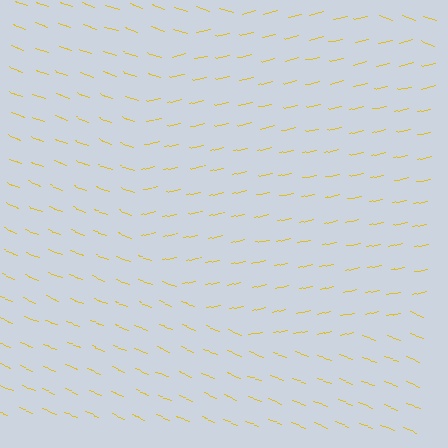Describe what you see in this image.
The image is filled with small yellow line segments. A circle region in the image has lines oriented differently from the surrounding lines, creating a visible texture boundary.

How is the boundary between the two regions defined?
The boundary is defined purely by a change in line orientation (approximately 32 degrees difference). All lines are the same color and thickness.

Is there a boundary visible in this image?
Yes, there is a texture boundary formed by a change in line orientation.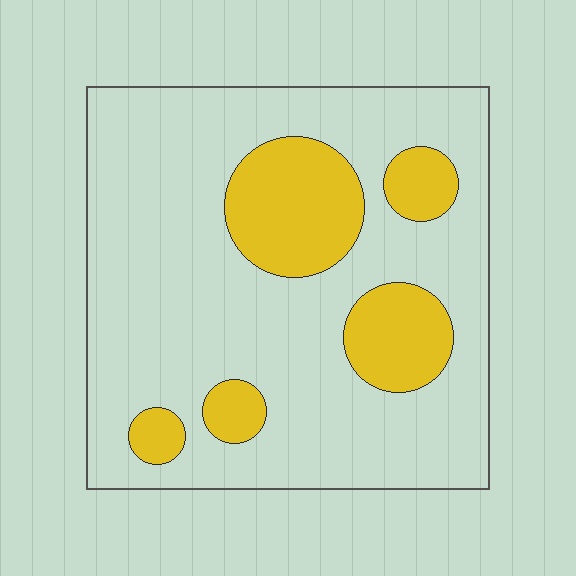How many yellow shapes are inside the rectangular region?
5.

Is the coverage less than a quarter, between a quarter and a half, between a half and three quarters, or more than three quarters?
Less than a quarter.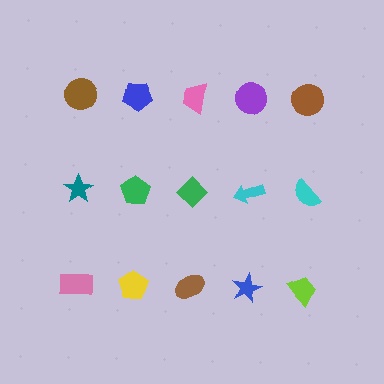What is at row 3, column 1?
A pink rectangle.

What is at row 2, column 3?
A green diamond.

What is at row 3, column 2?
A yellow pentagon.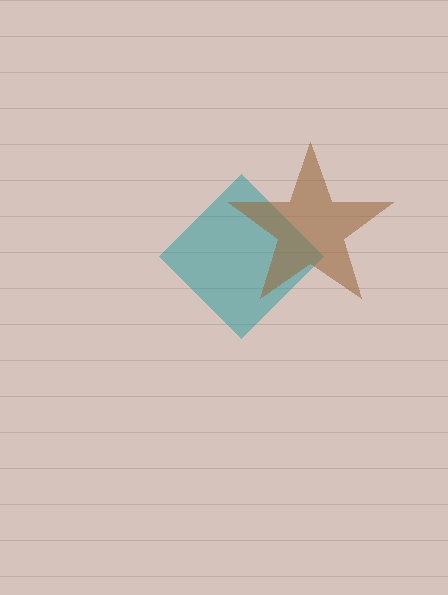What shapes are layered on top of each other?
The layered shapes are: a teal diamond, a brown star.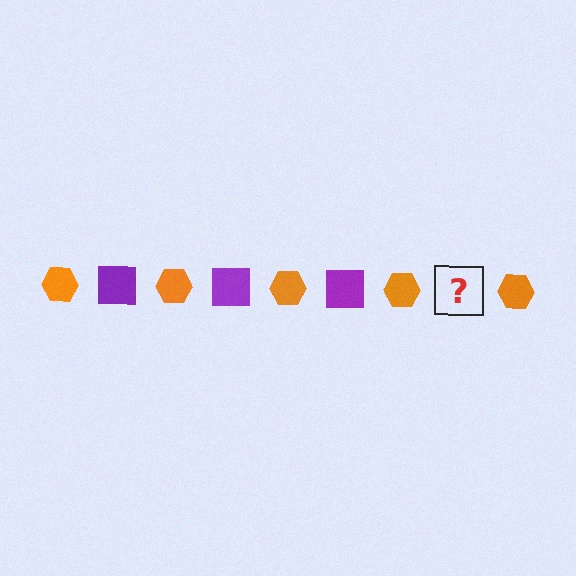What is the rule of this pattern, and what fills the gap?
The rule is that the pattern alternates between orange hexagon and purple square. The gap should be filled with a purple square.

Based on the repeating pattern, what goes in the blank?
The blank should be a purple square.